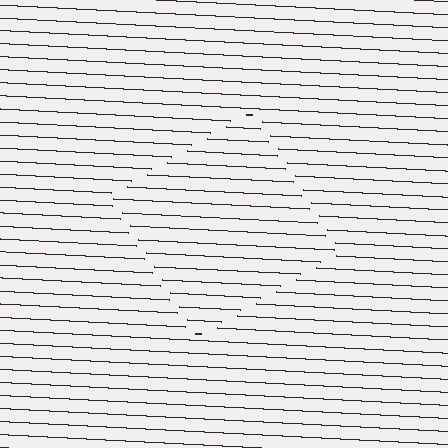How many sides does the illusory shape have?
4 sides — the line-ends trace a square.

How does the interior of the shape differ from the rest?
The interior of the shape contains the same grating, shifted by half a period — the contour is defined by the phase discontinuity where line-ends from the inner and outer gratings abut.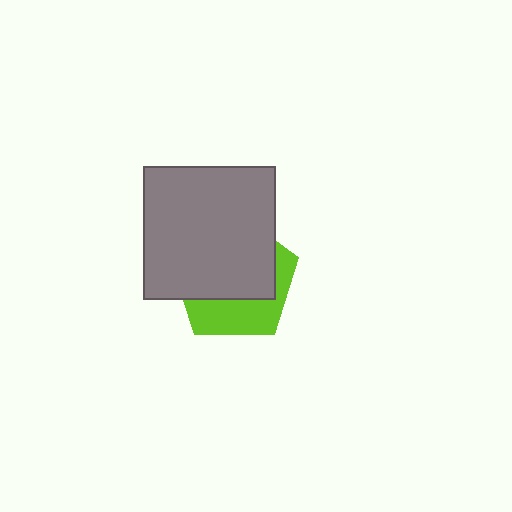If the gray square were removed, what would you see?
You would see the complete lime pentagon.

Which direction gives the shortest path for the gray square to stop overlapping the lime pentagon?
Moving up gives the shortest separation.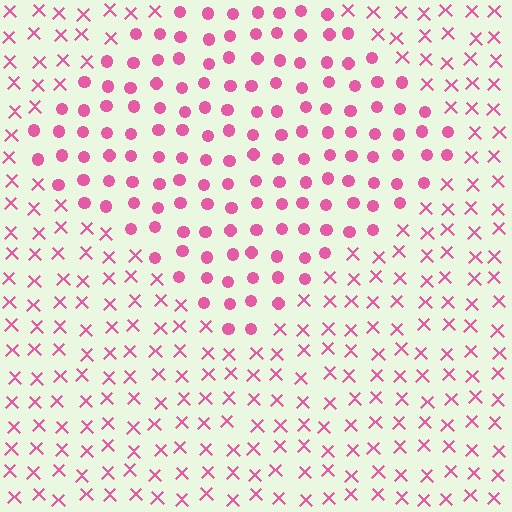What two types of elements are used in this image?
The image uses circles inside the diamond region and X marks outside it.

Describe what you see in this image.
The image is filled with small pink elements arranged in a uniform grid. A diamond-shaped region contains circles, while the surrounding area contains X marks. The boundary is defined purely by the change in element shape.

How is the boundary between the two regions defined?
The boundary is defined by a change in element shape: circles inside vs. X marks outside. All elements share the same color and spacing.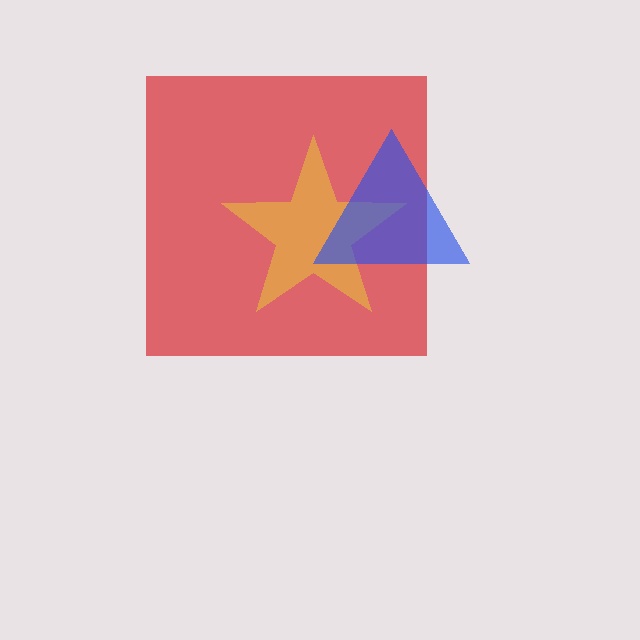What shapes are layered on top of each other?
The layered shapes are: a red square, a yellow star, a blue triangle.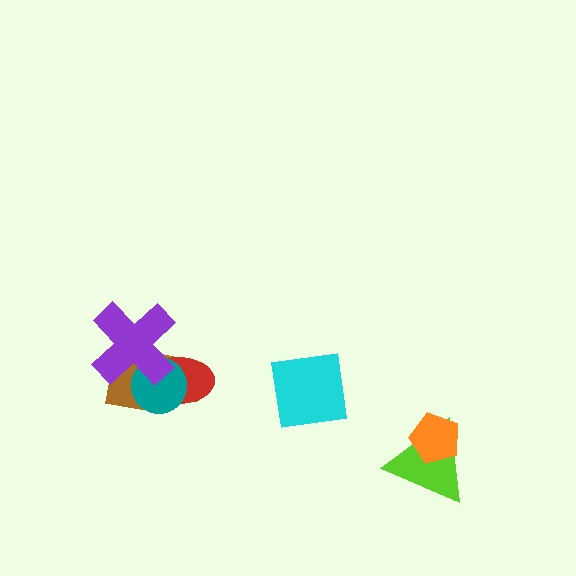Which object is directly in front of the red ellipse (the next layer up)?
The teal circle is directly in front of the red ellipse.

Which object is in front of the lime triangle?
The orange pentagon is in front of the lime triangle.